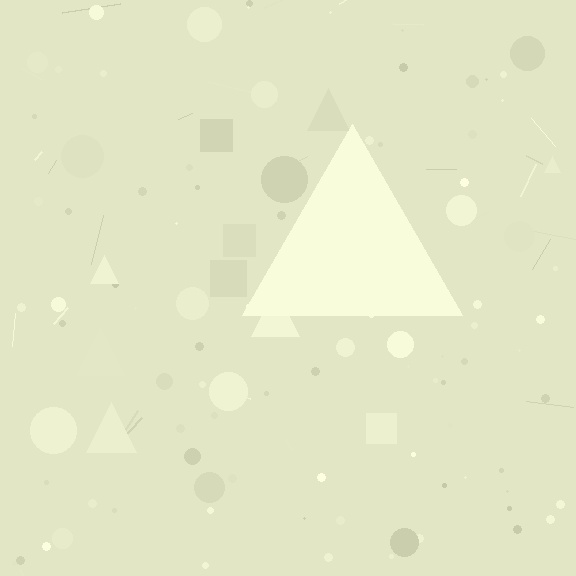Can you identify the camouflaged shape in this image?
The camouflaged shape is a triangle.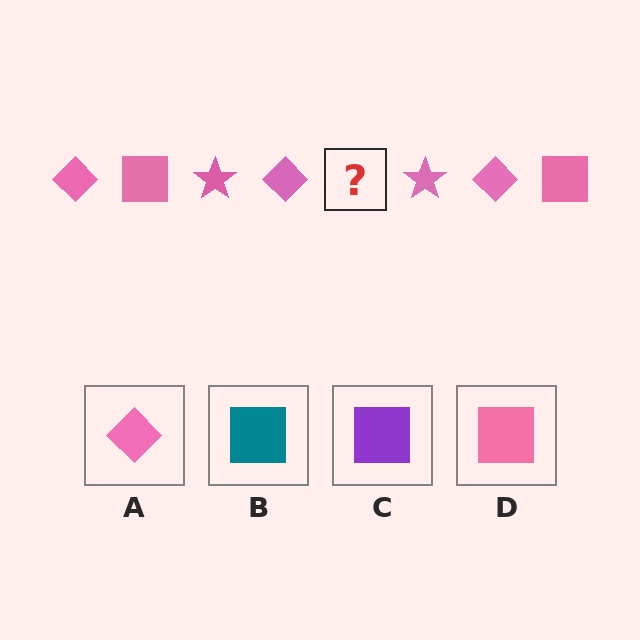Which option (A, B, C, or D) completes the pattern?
D.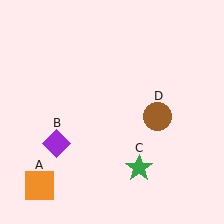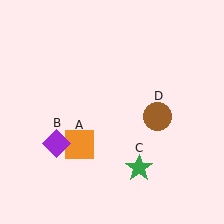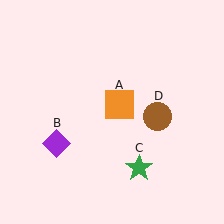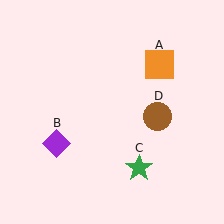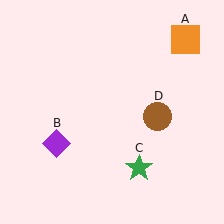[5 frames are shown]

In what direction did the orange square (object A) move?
The orange square (object A) moved up and to the right.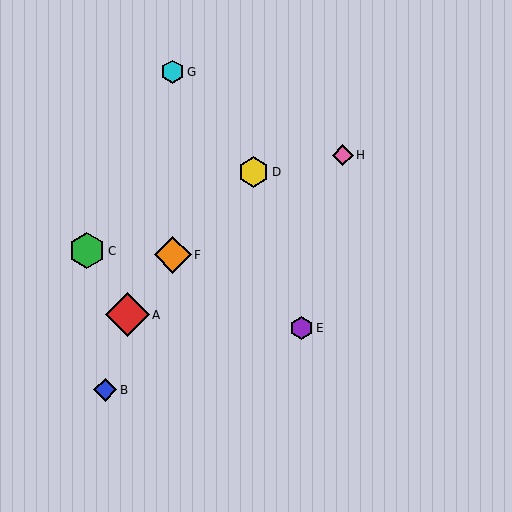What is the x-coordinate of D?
Object D is at x≈253.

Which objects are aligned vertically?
Objects F, G are aligned vertically.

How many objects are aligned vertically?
2 objects (F, G) are aligned vertically.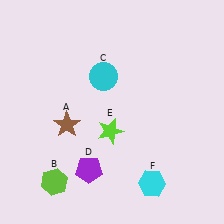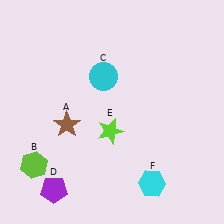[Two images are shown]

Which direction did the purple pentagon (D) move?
The purple pentagon (D) moved left.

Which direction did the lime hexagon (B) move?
The lime hexagon (B) moved left.